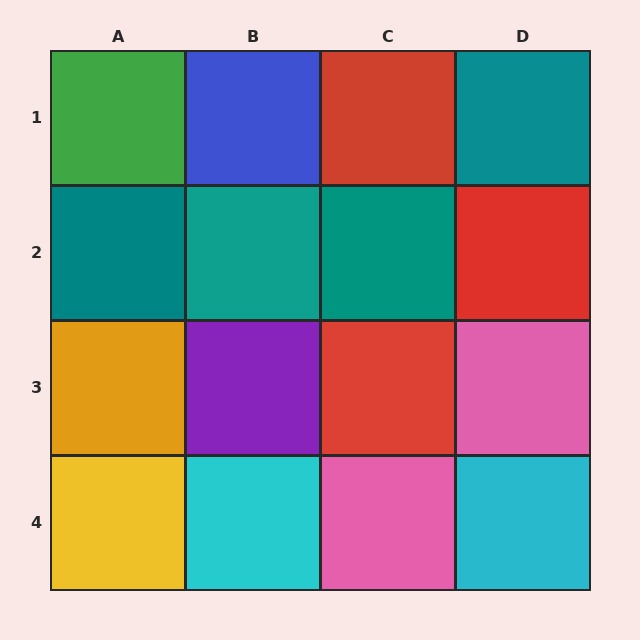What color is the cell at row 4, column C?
Pink.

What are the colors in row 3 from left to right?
Orange, purple, red, pink.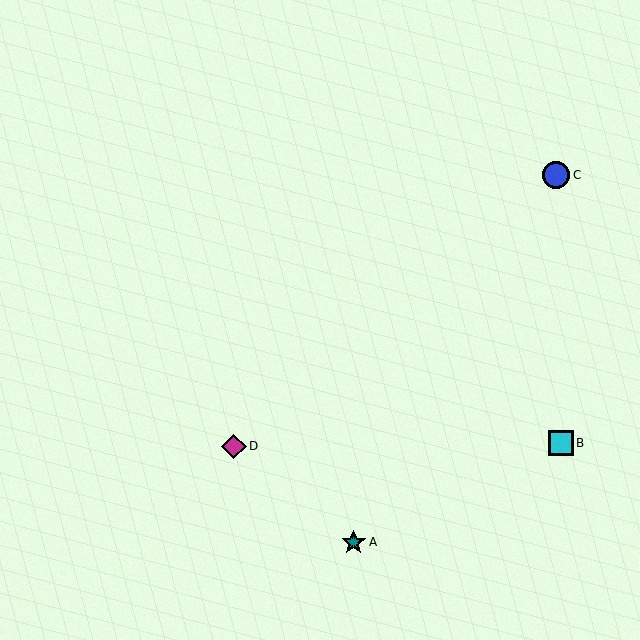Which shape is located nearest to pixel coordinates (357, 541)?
The teal star (labeled A) at (354, 542) is nearest to that location.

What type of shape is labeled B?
Shape B is a cyan square.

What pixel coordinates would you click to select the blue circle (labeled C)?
Click at (556, 175) to select the blue circle C.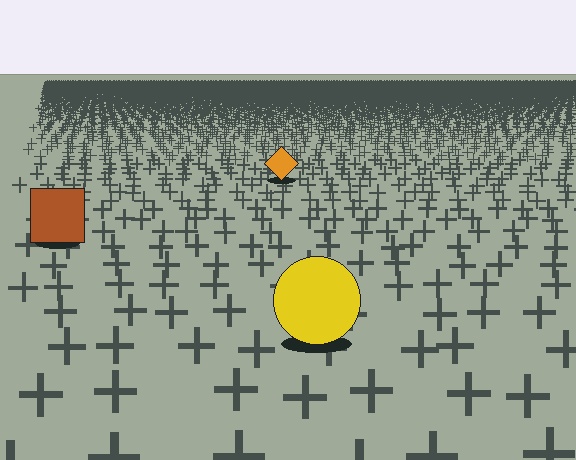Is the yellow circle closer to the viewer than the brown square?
Yes. The yellow circle is closer — you can tell from the texture gradient: the ground texture is coarser near it.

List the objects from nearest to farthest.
From nearest to farthest: the yellow circle, the brown square, the orange diamond.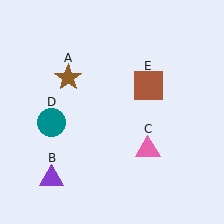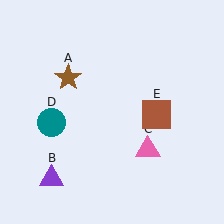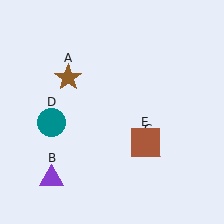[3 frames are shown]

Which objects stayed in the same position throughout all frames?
Brown star (object A) and purple triangle (object B) and pink triangle (object C) and teal circle (object D) remained stationary.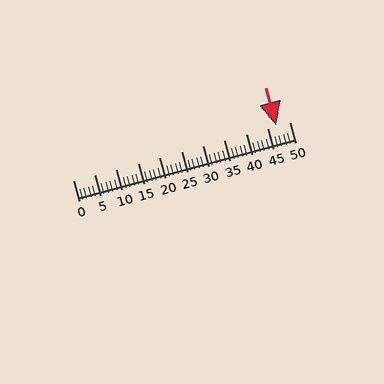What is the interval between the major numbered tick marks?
The major tick marks are spaced 5 units apart.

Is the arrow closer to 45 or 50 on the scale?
The arrow is closer to 45.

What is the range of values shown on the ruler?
The ruler shows values from 0 to 50.